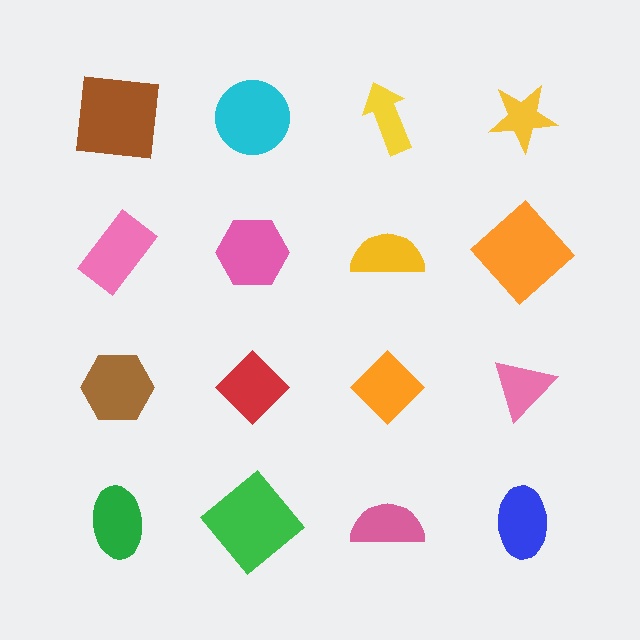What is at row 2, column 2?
A pink hexagon.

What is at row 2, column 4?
An orange diamond.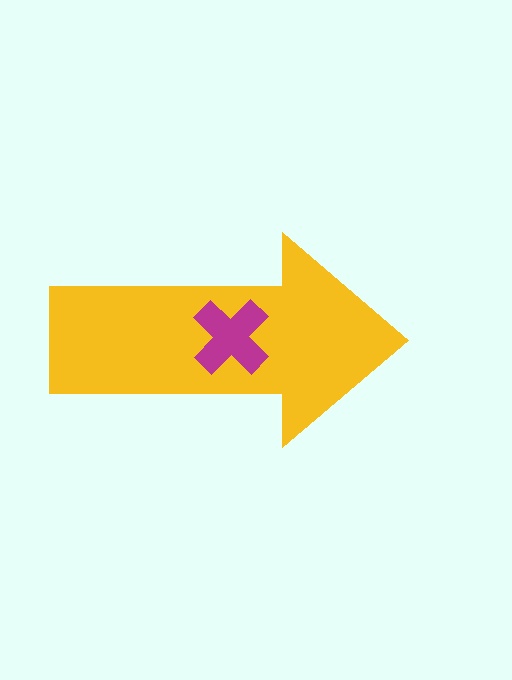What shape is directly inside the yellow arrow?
The magenta cross.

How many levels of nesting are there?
2.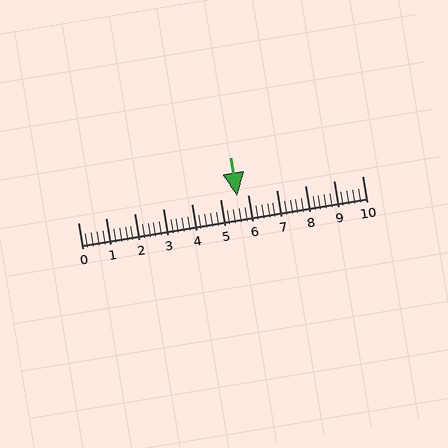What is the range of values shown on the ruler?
The ruler shows values from 0 to 10.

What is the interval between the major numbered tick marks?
The major tick marks are spaced 1 units apart.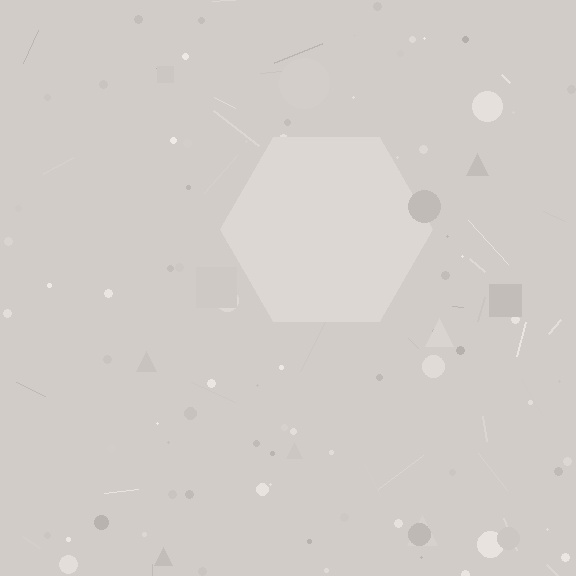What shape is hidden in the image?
A hexagon is hidden in the image.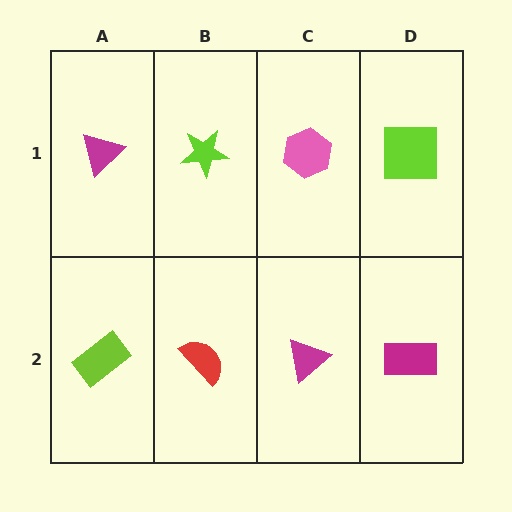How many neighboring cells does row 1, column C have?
3.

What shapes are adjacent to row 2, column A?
A magenta triangle (row 1, column A), a red semicircle (row 2, column B).